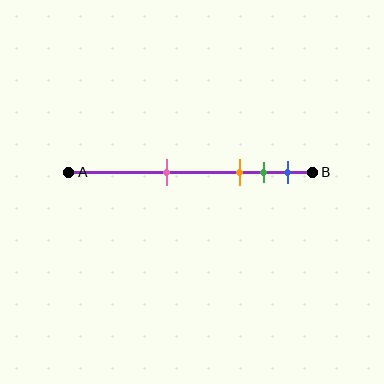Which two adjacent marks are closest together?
The green and blue marks are the closest adjacent pair.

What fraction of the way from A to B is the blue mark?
The blue mark is approximately 90% (0.9) of the way from A to B.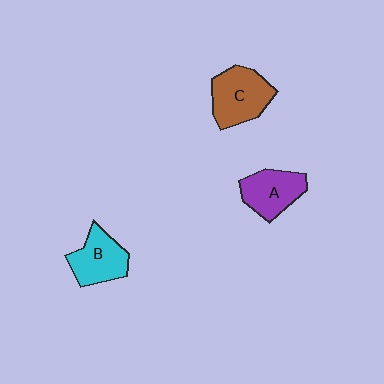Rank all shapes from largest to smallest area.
From largest to smallest: C (brown), B (cyan), A (purple).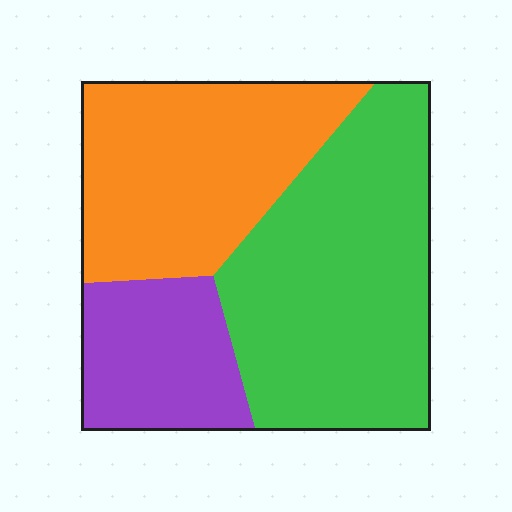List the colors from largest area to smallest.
From largest to smallest: green, orange, purple.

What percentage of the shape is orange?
Orange takes up between a third and a half of the shape.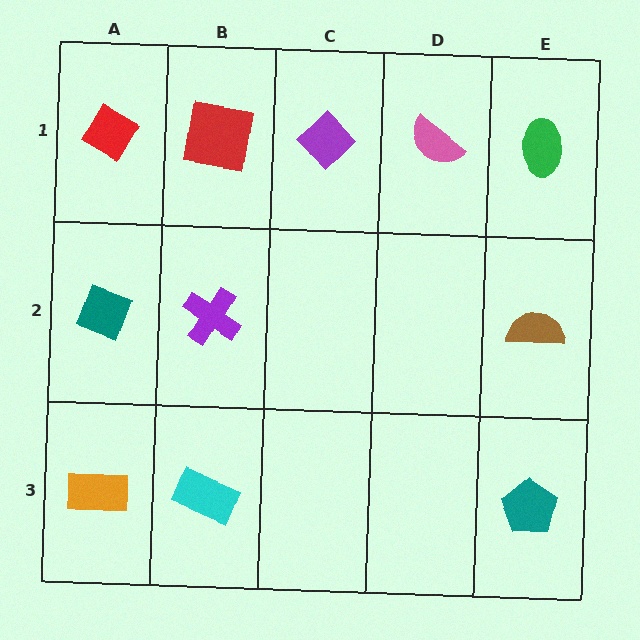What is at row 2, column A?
A teal diamond.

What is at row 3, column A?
An orange rectangle.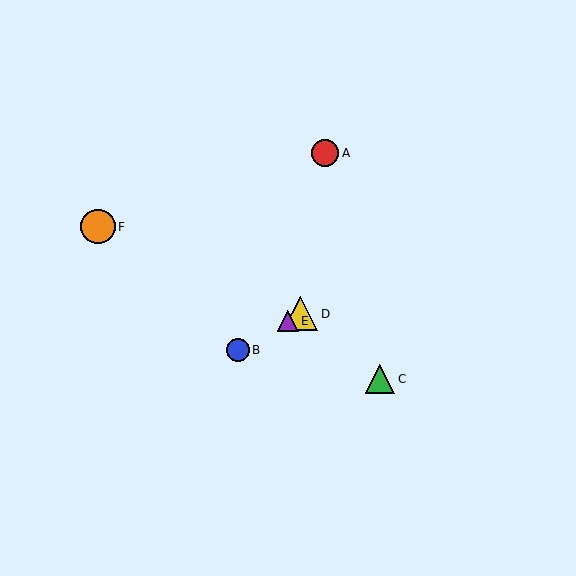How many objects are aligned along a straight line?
3 objects (B, D, E) are aligned along a straight line.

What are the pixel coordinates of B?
Object B is at (238, 350).